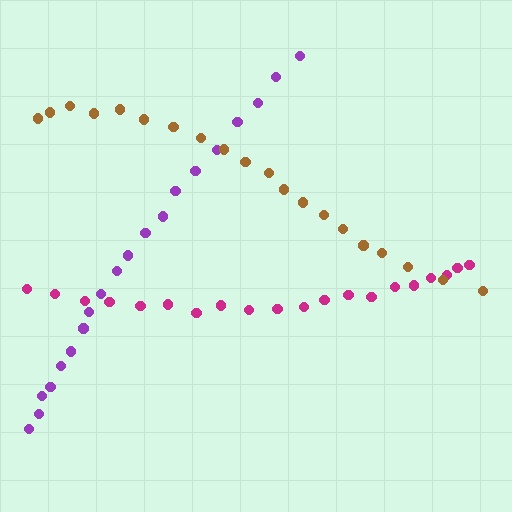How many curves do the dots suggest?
There are 3 distinct paths.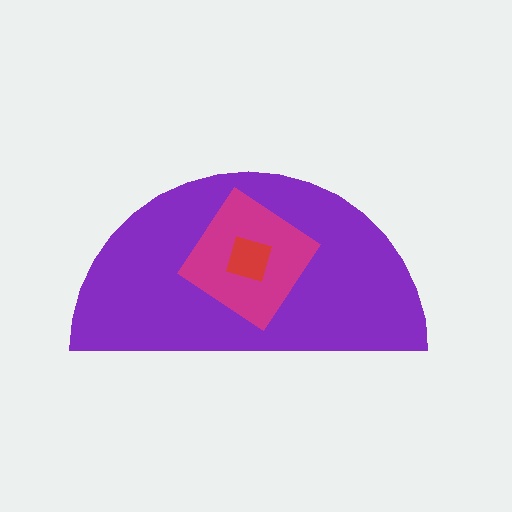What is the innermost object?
The red square.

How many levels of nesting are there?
3.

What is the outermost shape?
The purple semicircle.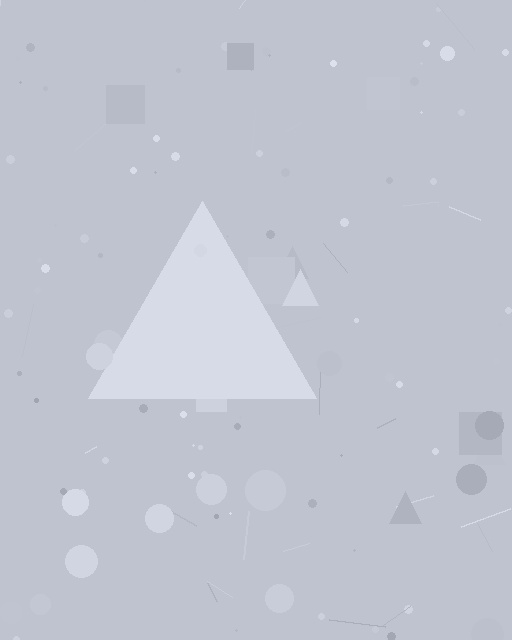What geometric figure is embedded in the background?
A triangle is embedded in the background.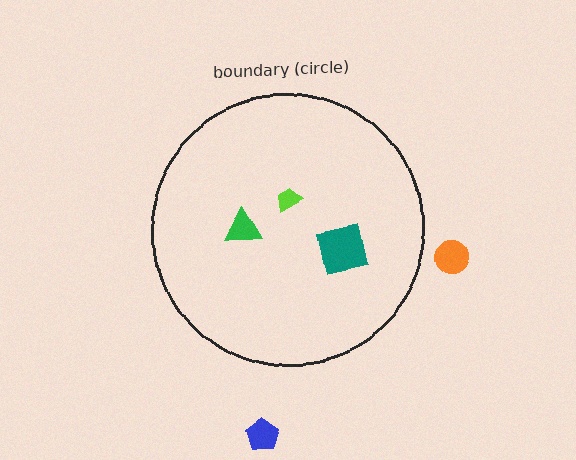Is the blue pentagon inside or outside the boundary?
Outside.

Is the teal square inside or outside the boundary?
Inside.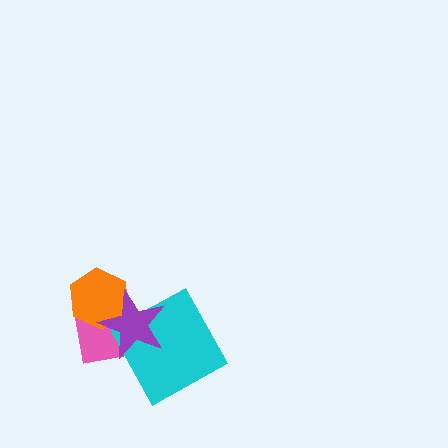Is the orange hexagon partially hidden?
Yes, it is partially covered by another shape.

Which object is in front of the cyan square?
The purple star is in front of the cyan square.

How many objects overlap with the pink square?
3 objects overlap with the pink square.